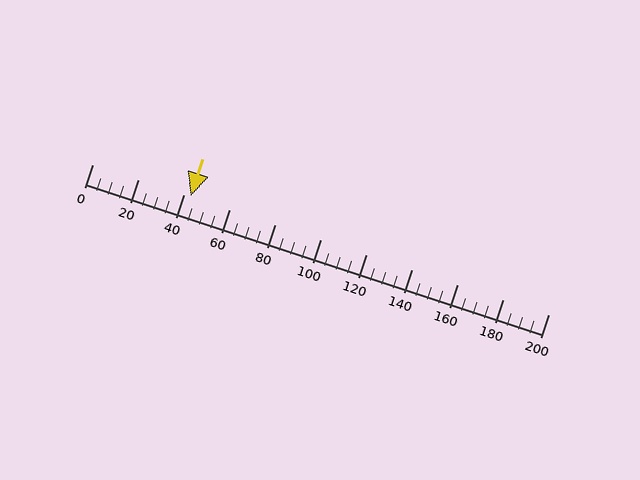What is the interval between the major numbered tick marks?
The major tick marks are spaced 20 units apart.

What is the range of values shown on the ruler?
The ruler shows values from 0 to 200.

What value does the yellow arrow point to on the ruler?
The yellow arrow points to approximately 43.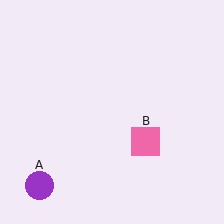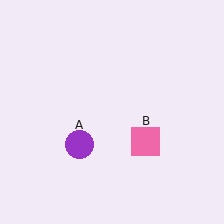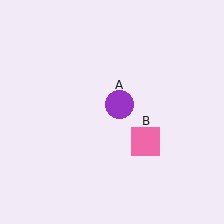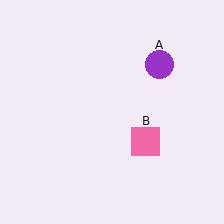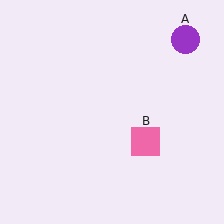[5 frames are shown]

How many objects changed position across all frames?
1 object changed position: purple circle (object A).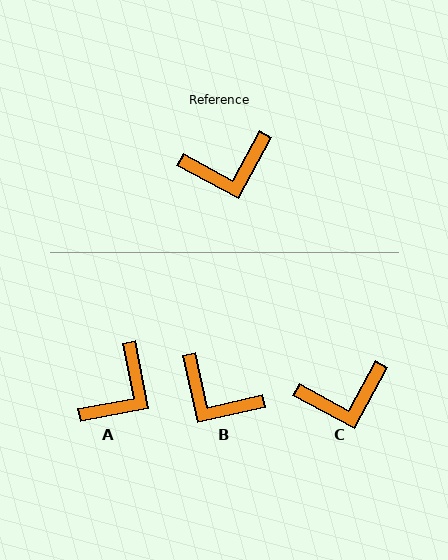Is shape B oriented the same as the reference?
No, it is off by about 49 degrees.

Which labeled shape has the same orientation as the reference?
C.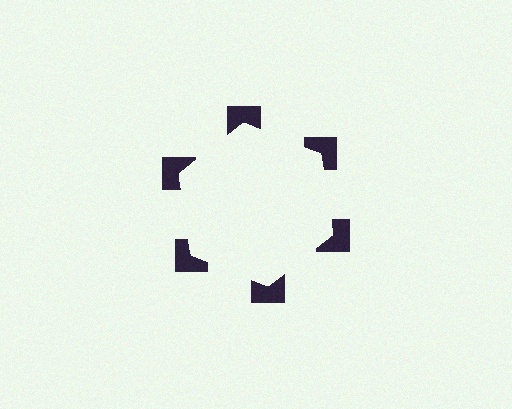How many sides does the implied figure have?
6 sides.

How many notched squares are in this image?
There are 6 — one at each vertex of the illusory hexagon.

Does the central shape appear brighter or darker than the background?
It typically appears slightly brighter than the background, even though no actual brightness change is drawn.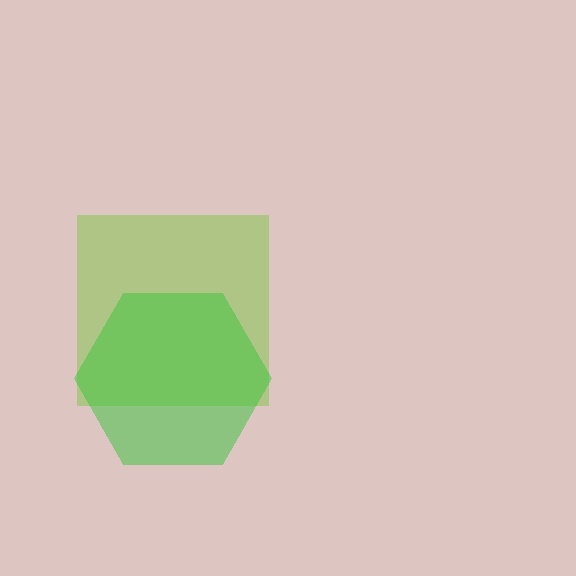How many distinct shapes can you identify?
There are 2 distinct shapes: a lime square, a green hexagon.